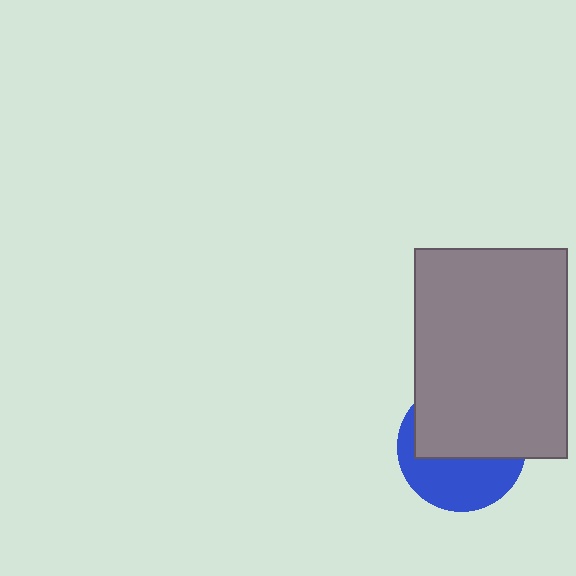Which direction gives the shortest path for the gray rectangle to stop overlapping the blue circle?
Moving up gives the shortest separation.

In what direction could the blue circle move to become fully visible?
The blue circle could move down. That would shift it out from behind the gray rectangle entirely.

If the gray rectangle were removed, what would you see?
You would see the complete blue circle.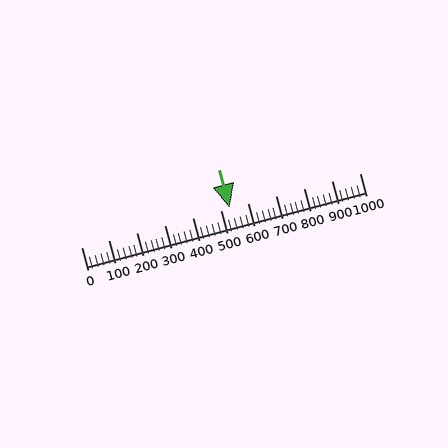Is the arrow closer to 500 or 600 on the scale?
The arrow is closer to 500.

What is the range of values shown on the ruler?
The ruler shows values from 0 to 1000.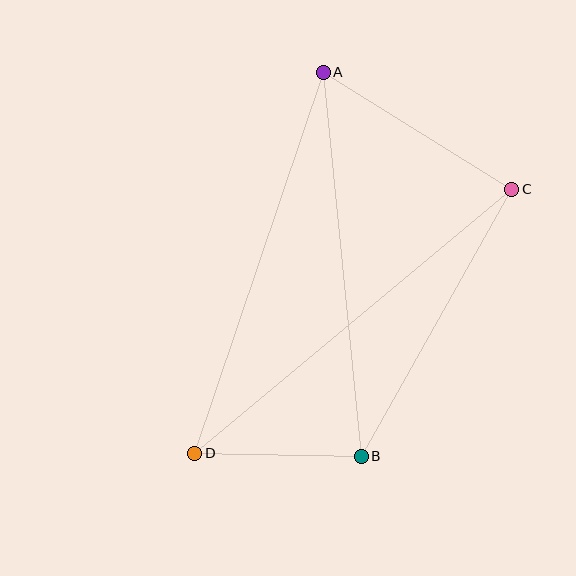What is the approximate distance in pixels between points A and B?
The distance between A and B is approximately 386 pixels.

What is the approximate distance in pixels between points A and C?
The distance between A and C is approximately 222 pixels.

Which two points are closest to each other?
Points B and D are closest to each other.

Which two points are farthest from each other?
Points C and D are farthest from each other.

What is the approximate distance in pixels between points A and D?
The distance between A and D is approximately 402 pixels.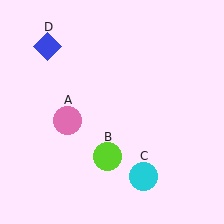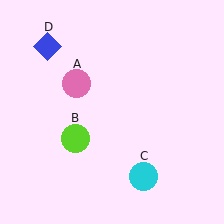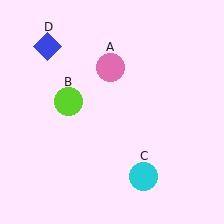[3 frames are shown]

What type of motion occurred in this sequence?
The pink circle (object A), lime circle (object B) rotated clockwise around the center of the scene.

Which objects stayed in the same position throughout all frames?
Cyan circle (object C) and blue diamond (object D) remained stationary.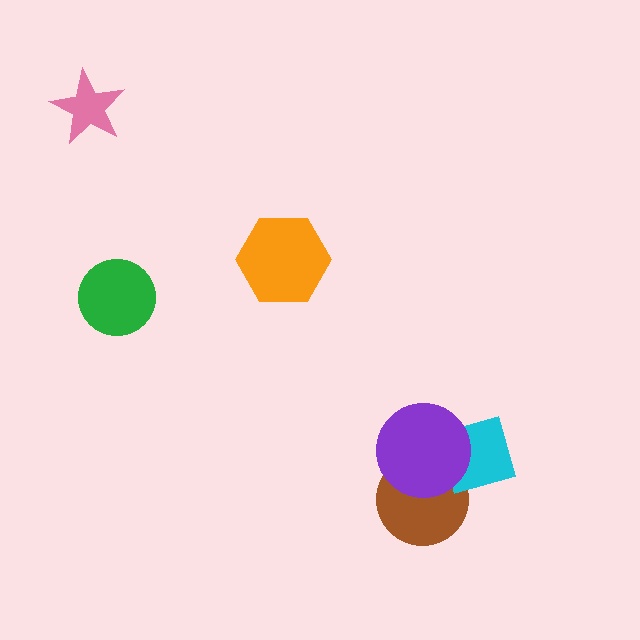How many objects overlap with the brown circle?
2 objects overlap with the brown circle.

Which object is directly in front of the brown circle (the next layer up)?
The cyan diamond is directly in front of the brown circle.